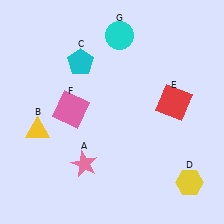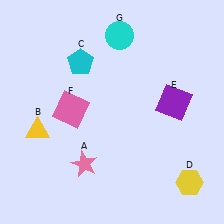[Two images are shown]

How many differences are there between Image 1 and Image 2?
There is 1 difference between the two images.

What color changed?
The square (E) changed from red in Image 1 to purple in Image 2.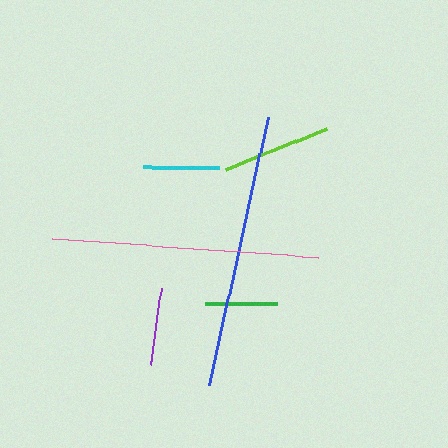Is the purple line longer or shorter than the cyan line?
The purple line is longer than the cyan line.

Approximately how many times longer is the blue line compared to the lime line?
The blue line is approximately 2.5 times the length of the lime line.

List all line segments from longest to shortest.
From longest to shortest: blue, pink, lime, purple, cyan, green.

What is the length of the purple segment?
The purple segment is approximately 78 pixels long.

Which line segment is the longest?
The blue line is the longest at approximately 274 pixels.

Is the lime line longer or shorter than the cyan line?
The lime line is longer than the cyan line.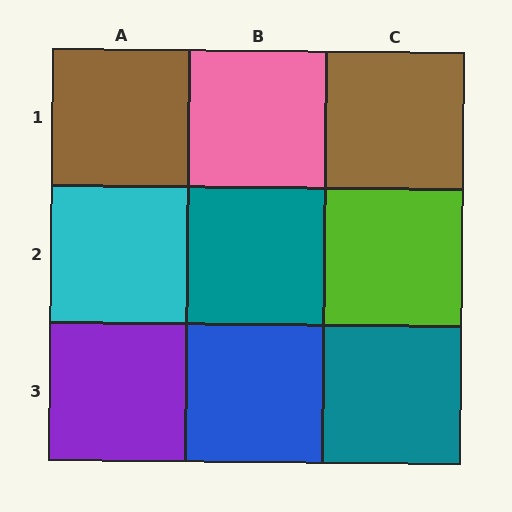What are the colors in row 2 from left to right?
Cyan, teal, lime.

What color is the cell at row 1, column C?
Brown.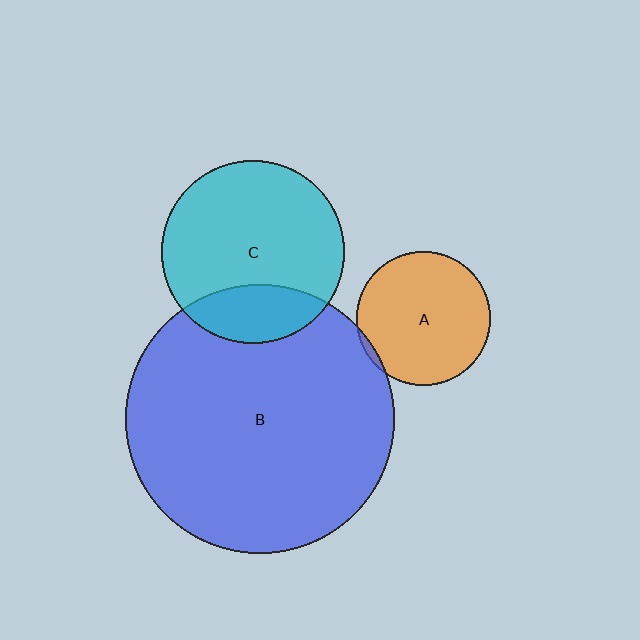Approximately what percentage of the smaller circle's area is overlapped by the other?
Approximately 5%.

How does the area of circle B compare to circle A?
Approximately 4.0 times.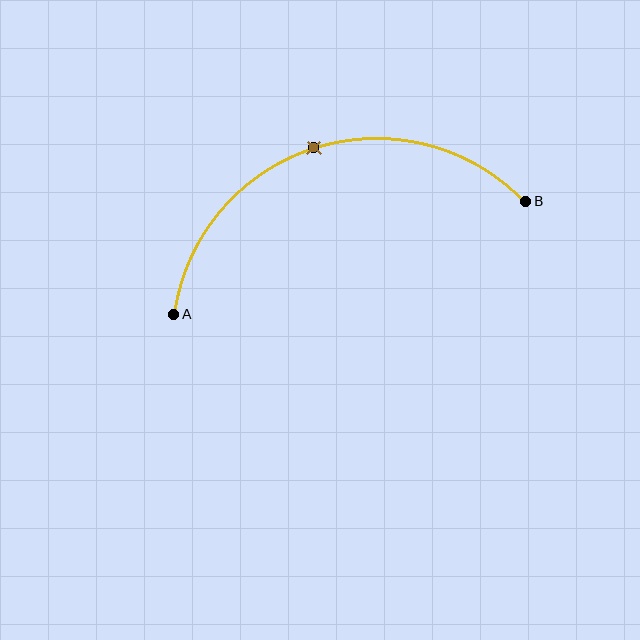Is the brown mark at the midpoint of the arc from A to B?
Yes. The brown mark lies on the arc at equal arc-length from both A and B — it is the arc midpoint.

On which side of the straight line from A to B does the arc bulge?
The arc bulges above the straight line connecting A and B.